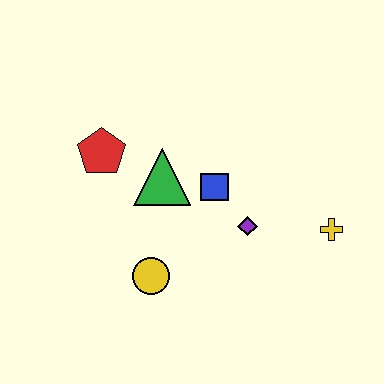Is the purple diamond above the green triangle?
No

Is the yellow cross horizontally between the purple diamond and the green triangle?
No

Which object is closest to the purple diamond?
The blue square is closest to the purple diamond.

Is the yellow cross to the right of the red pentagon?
Yes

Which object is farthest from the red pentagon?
The yellow cross is farthest from the red pentagon.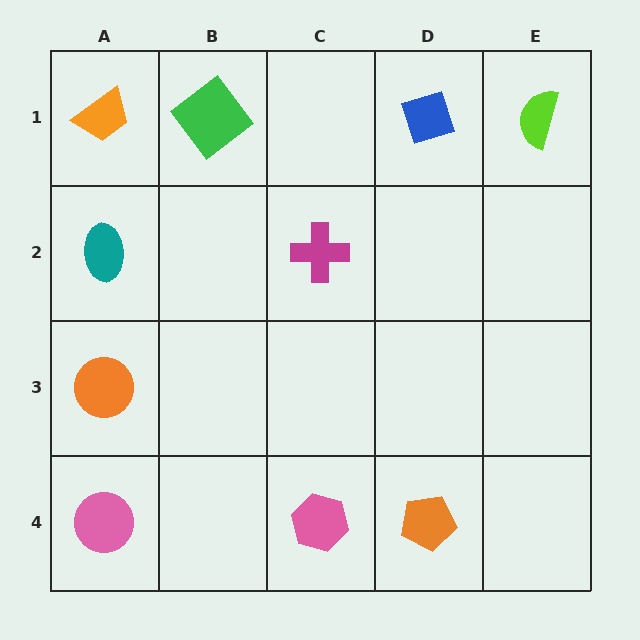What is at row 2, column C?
A magenta cross.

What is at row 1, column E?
A lime semicircle.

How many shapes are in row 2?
2 shapes.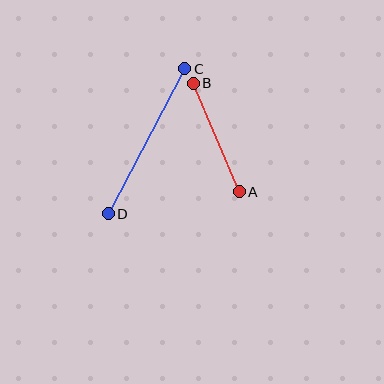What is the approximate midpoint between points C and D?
The midpoint is at approximately (146, 141) pixels.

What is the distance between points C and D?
The distance is approximately 164 pixels.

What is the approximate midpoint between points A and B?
The midpoint is at approximately (216, 138) pixels.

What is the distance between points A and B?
The distance is approximately 118 pixels.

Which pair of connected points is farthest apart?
Points C and D are farthest apart.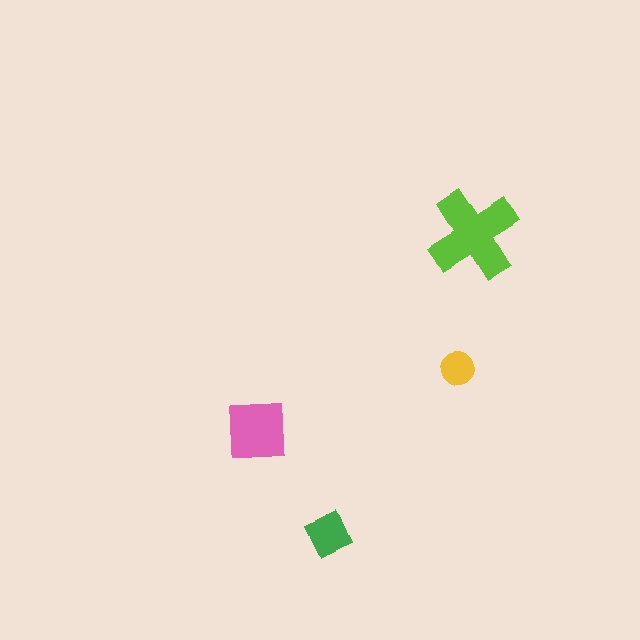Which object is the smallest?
The yellow circle.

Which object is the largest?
The lime cross.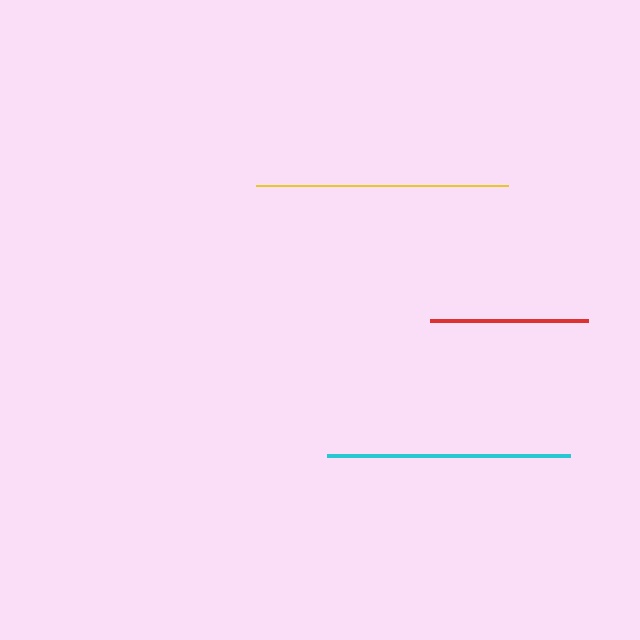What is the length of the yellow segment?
The yellow segment is approximately 252 pixels long.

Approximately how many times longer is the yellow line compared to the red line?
The yellow line is approximately 1.6 times the length of the red line.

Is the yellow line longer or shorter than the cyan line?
The yellow line is longer than the cyan line.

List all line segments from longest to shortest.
From longest to shortest: yellow, cyan, red.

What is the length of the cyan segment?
The cyan segment is approximately 244 pixels long.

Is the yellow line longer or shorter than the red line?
The yellow line is longer than the red line.